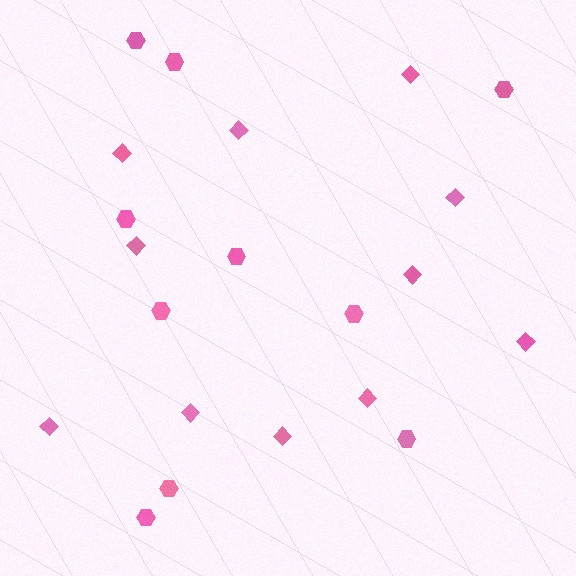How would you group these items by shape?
There are 2 groups: one group of hexagons (10) and one group of diamonds (11).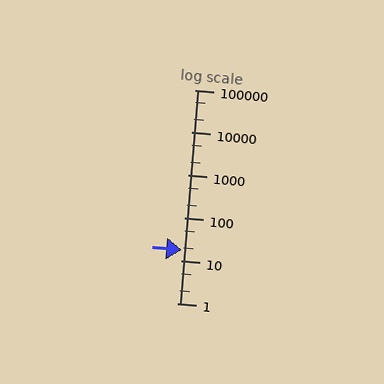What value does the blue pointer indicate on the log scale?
The pointer indicates approximately 18.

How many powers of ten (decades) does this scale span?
The scale spans 5 decades, from 1 to 100000.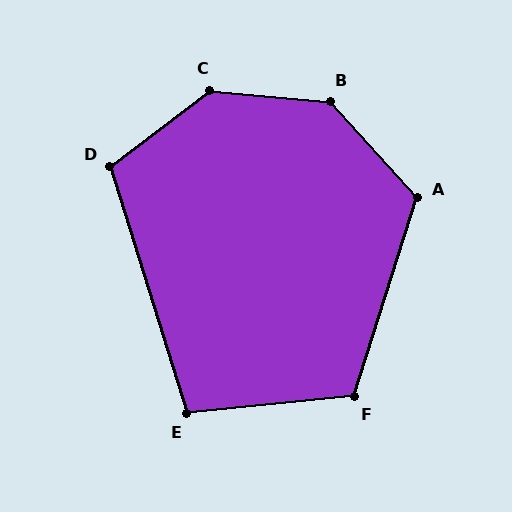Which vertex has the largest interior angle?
C, at approximately 138 degrees.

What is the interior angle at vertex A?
Approximately 120 degrees (obtuse).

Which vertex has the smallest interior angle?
E, at approximately 102 degrees.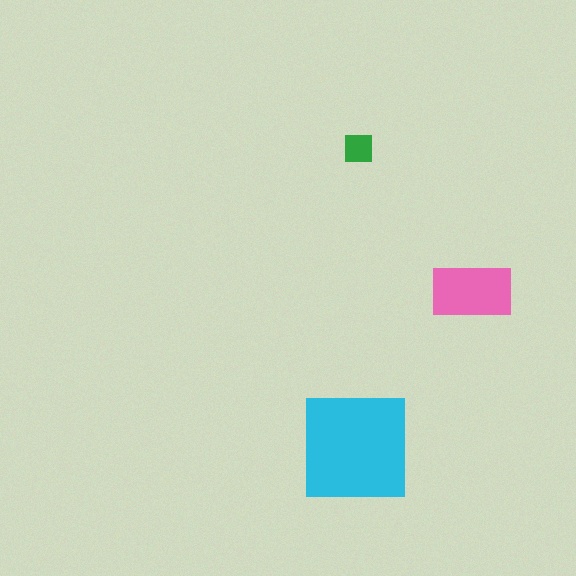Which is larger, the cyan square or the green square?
The cyan square.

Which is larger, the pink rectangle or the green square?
The pink rectangle.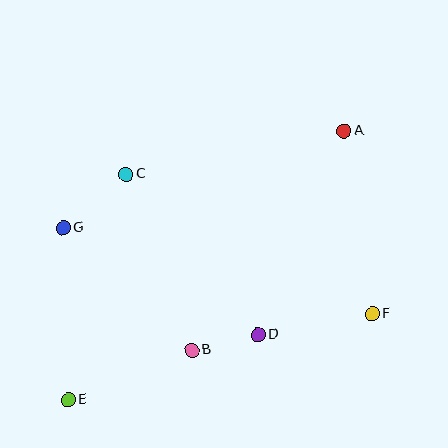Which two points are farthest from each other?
Points A and E are farthest from each other.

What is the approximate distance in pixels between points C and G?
The distance between C and G is approximately 83 pixels.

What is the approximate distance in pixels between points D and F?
The distance between D and F is approximately 116 pixels.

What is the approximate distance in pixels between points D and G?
The distance between D and G is approximately 222 pixels.